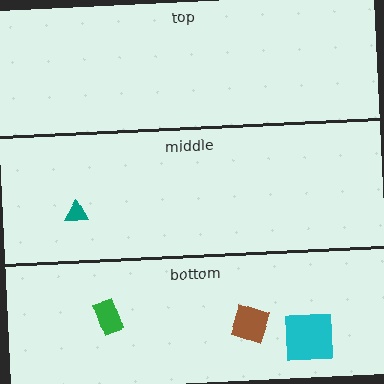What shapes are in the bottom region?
The brown diamond, the cyan square, the green rectangle.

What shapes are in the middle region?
The teal triangle.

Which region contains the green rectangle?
The bottom region.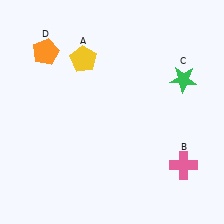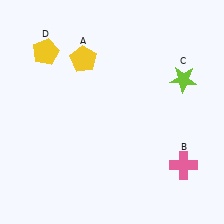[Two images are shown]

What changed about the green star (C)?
In Image 1, C is green. In Image 2, it changed to lime.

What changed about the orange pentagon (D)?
In Image 1, D is orange. In Image 2, it changed to yellow.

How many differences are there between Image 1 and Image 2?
There are 2 differences between the two images.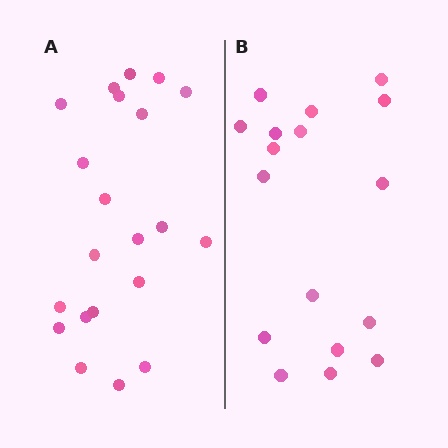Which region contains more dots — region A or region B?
Region A (the left region) has more dots.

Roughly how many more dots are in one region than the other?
Region A has about 4 more dots than region B.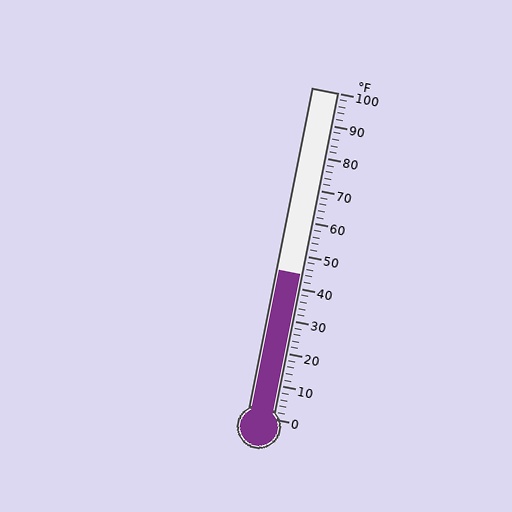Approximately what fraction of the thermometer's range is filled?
The thermometer is filled to approximately 45% of its range.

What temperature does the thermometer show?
The thermometer shows approximately 44°F.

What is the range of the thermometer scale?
The thermometer scale ranges from 0°F to 100°F.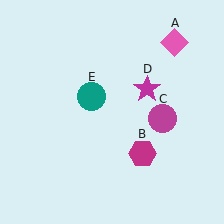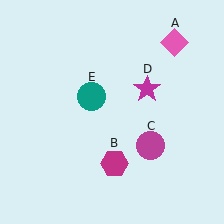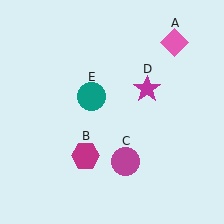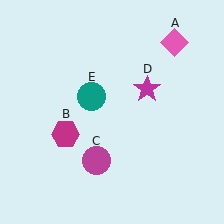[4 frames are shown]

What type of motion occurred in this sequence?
The magenta hexagon (object B), magenta circle (object C) rotated clockwise around the center of the scene.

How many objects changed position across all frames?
2 objects changed position: magenta hexagon (object B), magenta circle (object C).